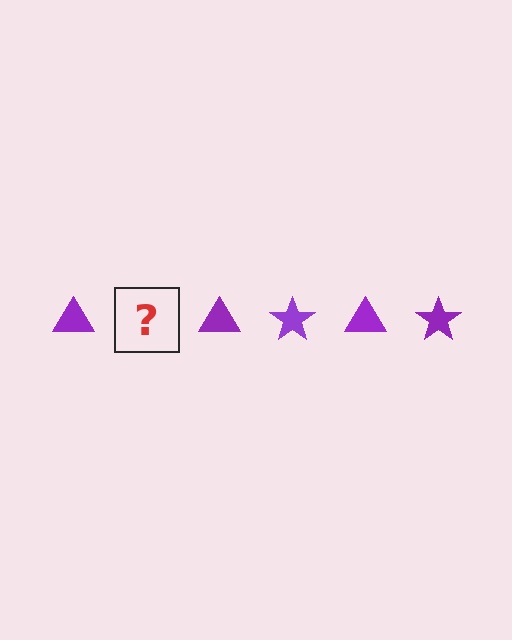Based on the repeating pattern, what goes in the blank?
The blank should be a purple star.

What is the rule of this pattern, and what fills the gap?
The rule is that the pattern cycles through triangle, star shapes in purple. The gap should be filled with a purple star.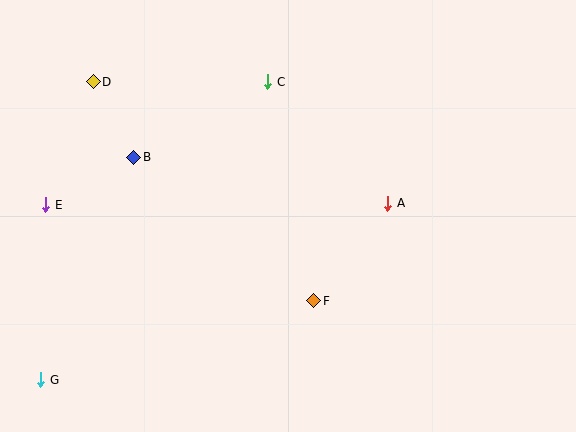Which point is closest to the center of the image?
Point F at (314, 301) is closest to the center.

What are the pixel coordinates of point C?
Point C is at (268, 82).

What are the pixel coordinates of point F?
Point F is at (314, 301).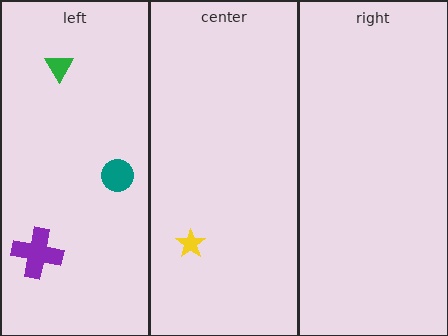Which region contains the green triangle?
The left region.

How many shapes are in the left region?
3.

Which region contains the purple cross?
The left region.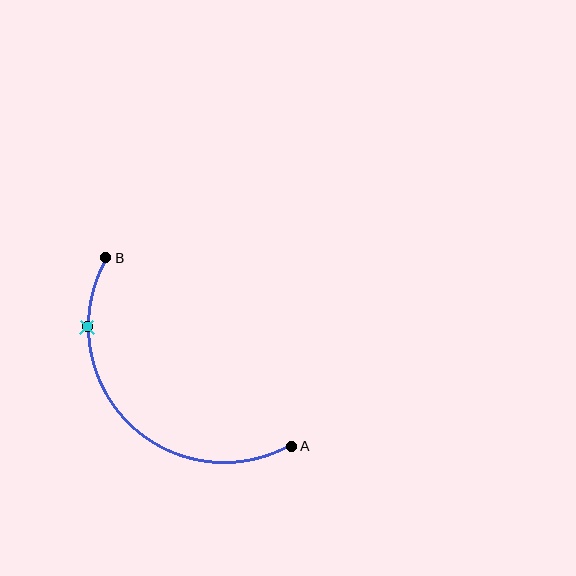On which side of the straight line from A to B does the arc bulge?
The arc bulges below and to the left of the straight line connecting A and B.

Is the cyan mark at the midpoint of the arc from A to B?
No. The cyan mark lies on the arc but is closer to endpoint B. The arc midpoint would be at the point on the curve equidistant along the arc from both A and B.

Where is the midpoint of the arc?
The arc midpoint is the point on the curve farthest from the straight line joining A and B. It sits below and to the left of that line.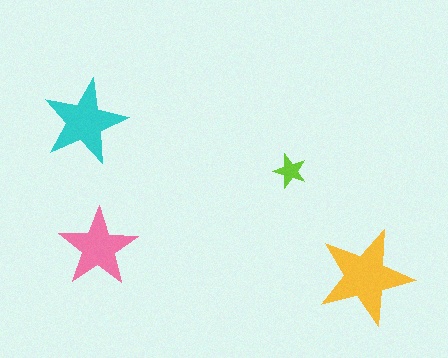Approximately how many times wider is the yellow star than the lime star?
About 3 times wider.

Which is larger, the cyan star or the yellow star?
The yellow one.